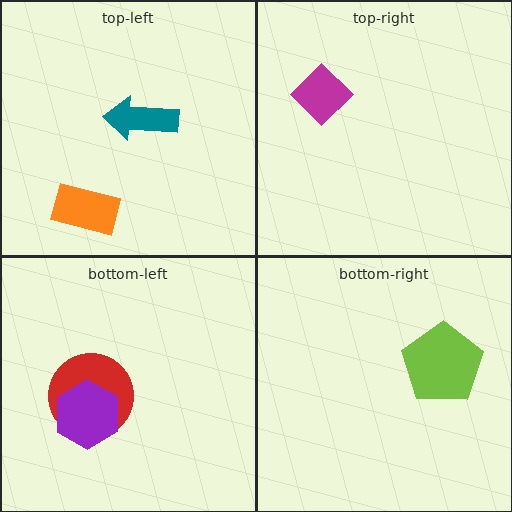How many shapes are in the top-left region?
2.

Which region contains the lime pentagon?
The bottom-right region.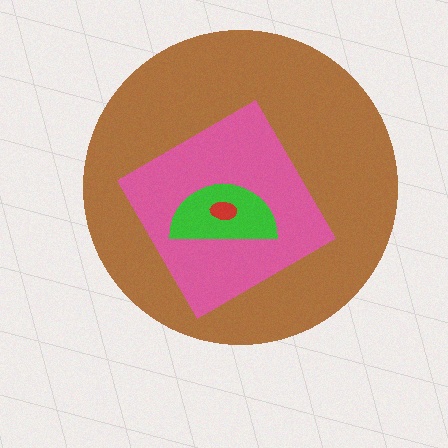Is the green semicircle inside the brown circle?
Yes.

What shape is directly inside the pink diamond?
The green semicircle.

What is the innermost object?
The red ellipse.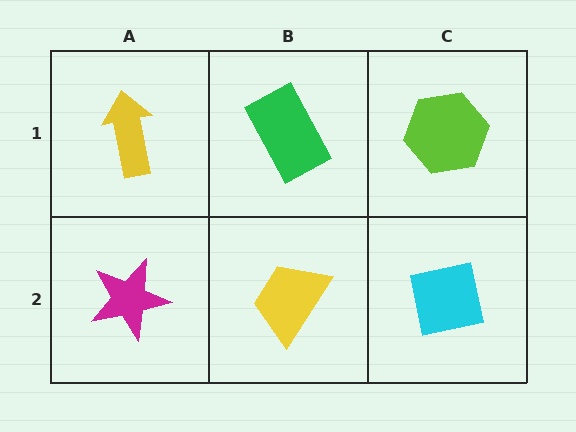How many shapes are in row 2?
3 shapes.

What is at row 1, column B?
A green rectangle.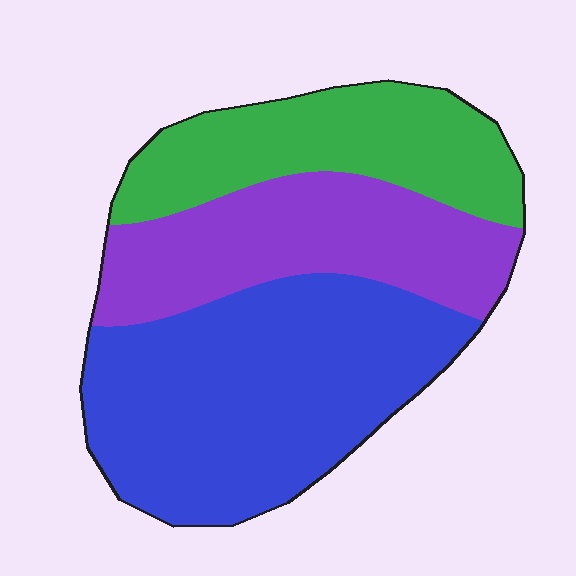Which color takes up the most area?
Blue, at roughly 45%.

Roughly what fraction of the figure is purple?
Purple takes up about one quarter (1/4) of the figure.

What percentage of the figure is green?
Green takes up between a sixth and a third of the figure.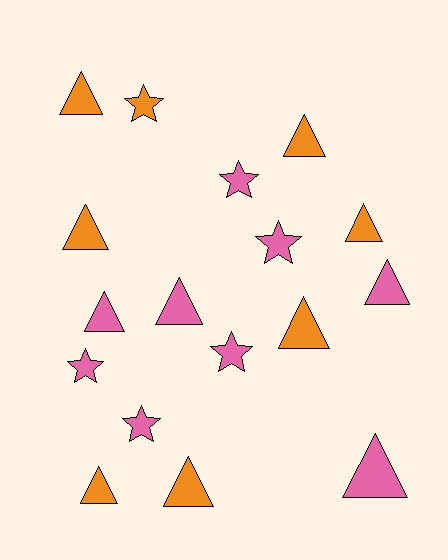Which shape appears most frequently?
Triangle, with 11 objects.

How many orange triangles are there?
There are 7 orange triangles.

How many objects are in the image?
There are 17 objects.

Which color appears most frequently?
Pink, with 9 objects.